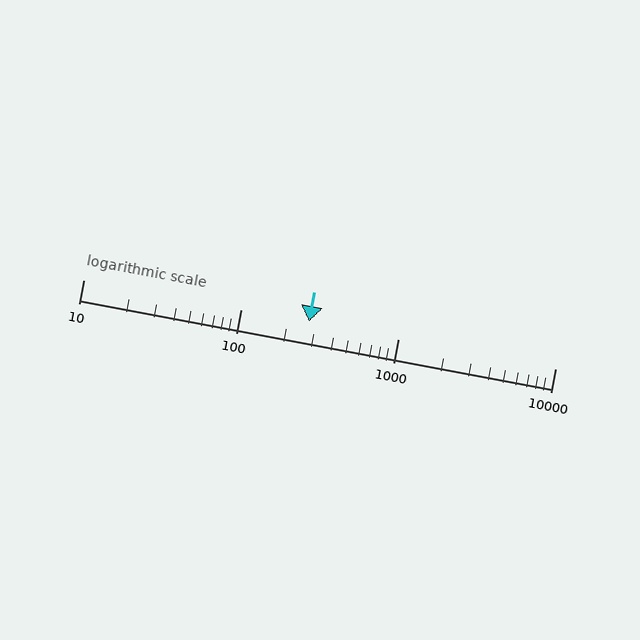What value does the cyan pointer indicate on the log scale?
The pointer indicates approximately 270.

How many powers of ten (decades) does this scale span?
The scale spans 3 decades, from 10 to 10000.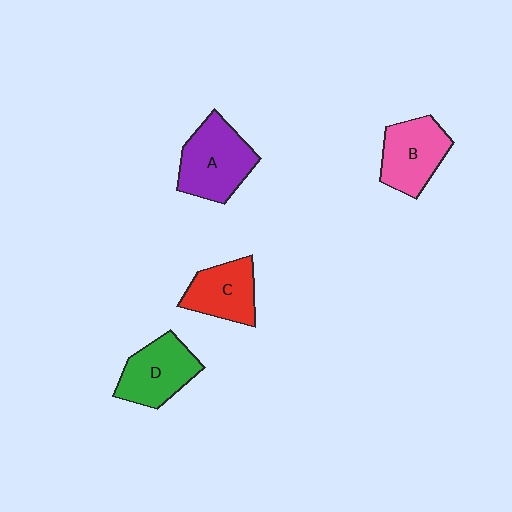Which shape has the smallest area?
Shape C (red).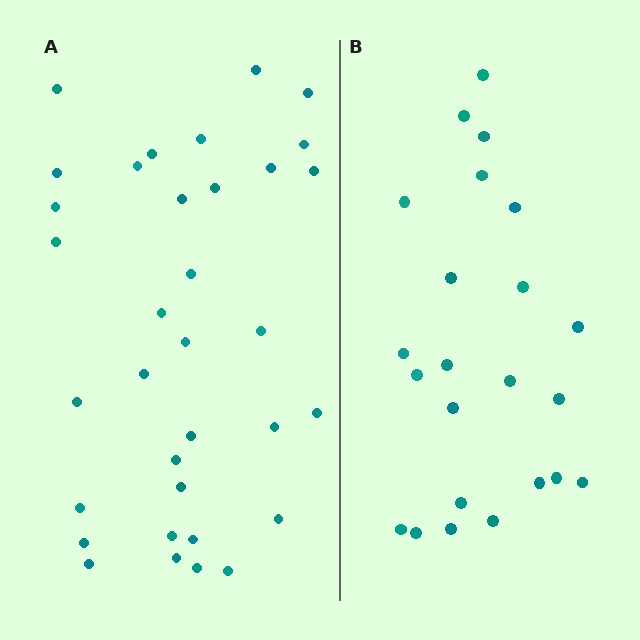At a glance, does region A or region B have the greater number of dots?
Region A (the left region) has more dots.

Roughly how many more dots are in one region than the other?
Region A has roughly 12 or so more dots than region B.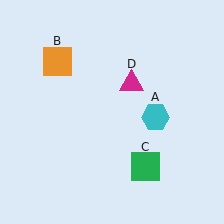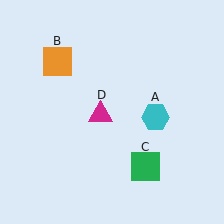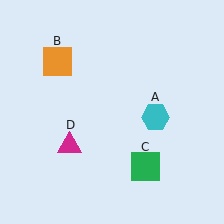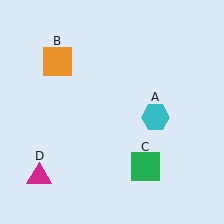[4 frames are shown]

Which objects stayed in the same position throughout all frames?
Cyan hexagon (object A) and orange square (object B) and green square (object C) remained stationary.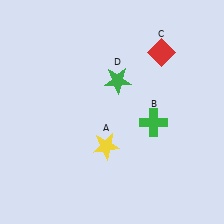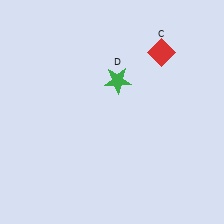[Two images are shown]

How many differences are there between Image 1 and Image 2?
There are 2 differences between the two images.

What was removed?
The green cross (B), the yellow star (A) were removed in Image 2.